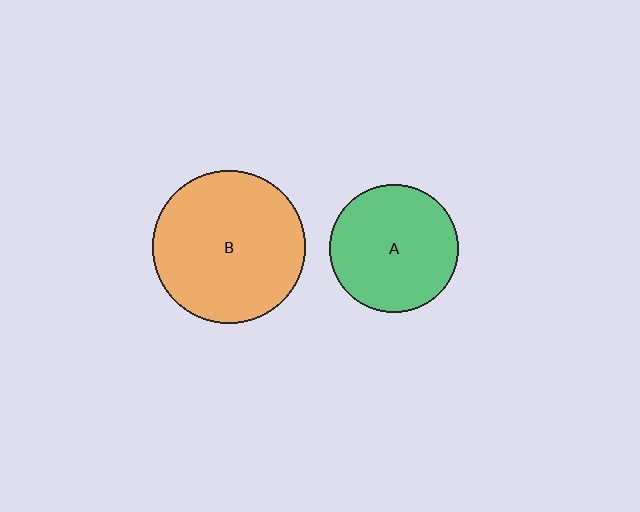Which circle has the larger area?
Circle B (orange).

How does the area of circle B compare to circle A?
Approximately 1.4 times.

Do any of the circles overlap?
No, none of the circles overlap.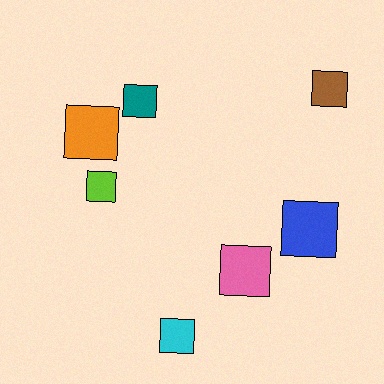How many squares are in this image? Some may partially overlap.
There are 7 squares.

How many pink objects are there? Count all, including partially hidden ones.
There is 1 pink object.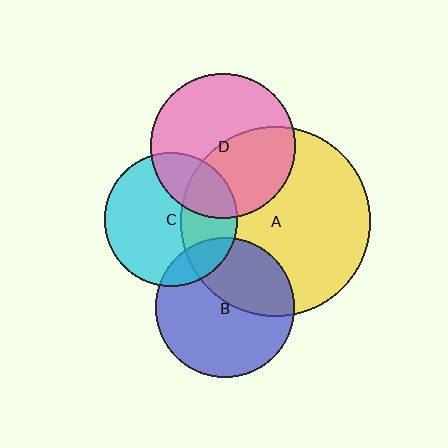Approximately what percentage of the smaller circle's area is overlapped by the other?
Approximately 35%.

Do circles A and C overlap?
Yes.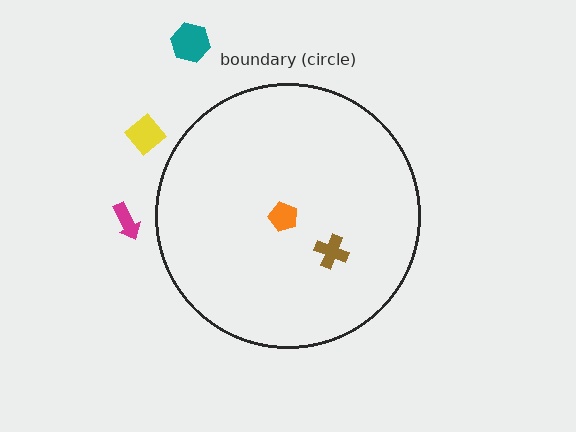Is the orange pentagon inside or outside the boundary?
Inside.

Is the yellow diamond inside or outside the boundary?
Outside.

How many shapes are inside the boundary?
2 inside, 3 outside.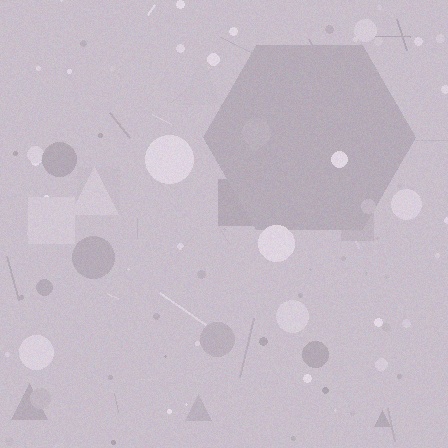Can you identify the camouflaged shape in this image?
The camouflaged shape is a hexagon.